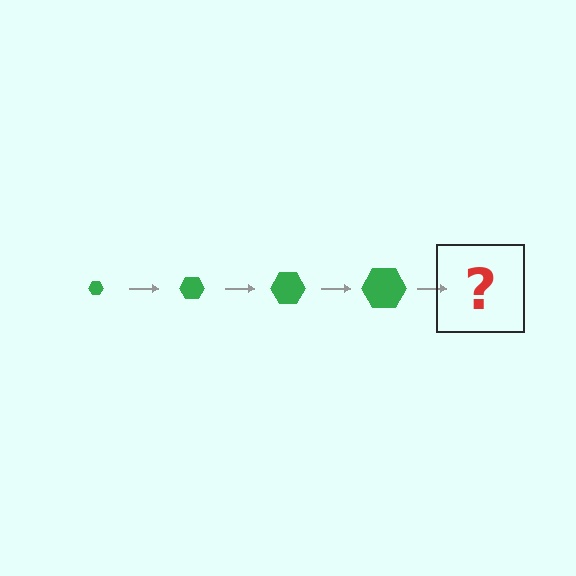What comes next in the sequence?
The next element should be a green hexagon, larger than the previous one.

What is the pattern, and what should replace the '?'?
The pattern is that the hexagon gets progressively larger each step. The '?' should be a green hexagon, larger than the previous one.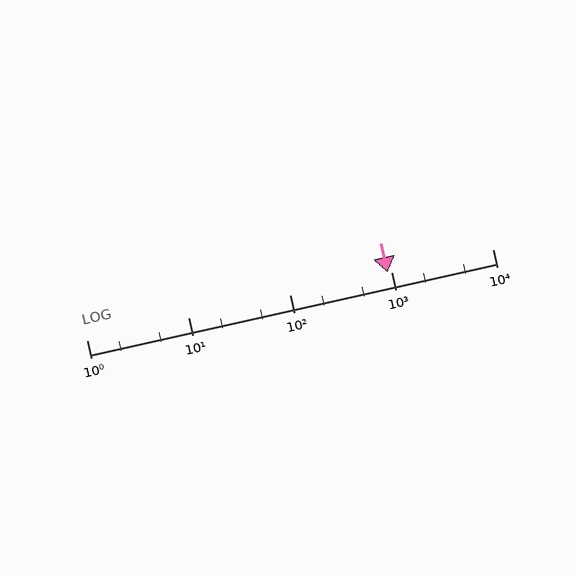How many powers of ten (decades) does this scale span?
The scale spans 4 decades, from 1 to 10000.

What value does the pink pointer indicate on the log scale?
The pointer indicates approximately 920.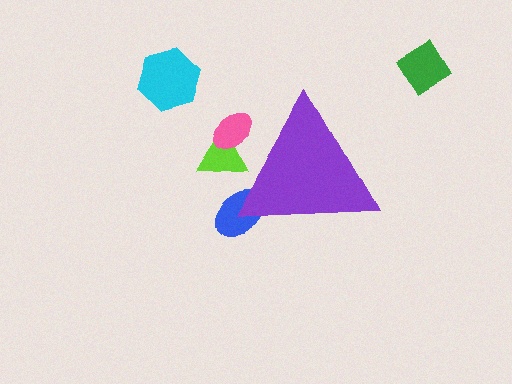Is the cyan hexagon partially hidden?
No, the cyan hexagon is fully visible.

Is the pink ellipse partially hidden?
Yes, the pink ellipse is partially hidden behind the purple triangle.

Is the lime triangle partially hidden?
Yes, the lime triangle is partially hidden behind the purple triangle.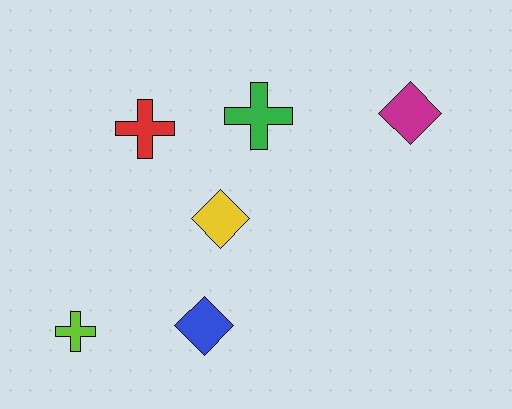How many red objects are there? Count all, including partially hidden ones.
There is 1 red object.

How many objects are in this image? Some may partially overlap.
There are 6 objects.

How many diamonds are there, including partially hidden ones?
There are 3 diamonds.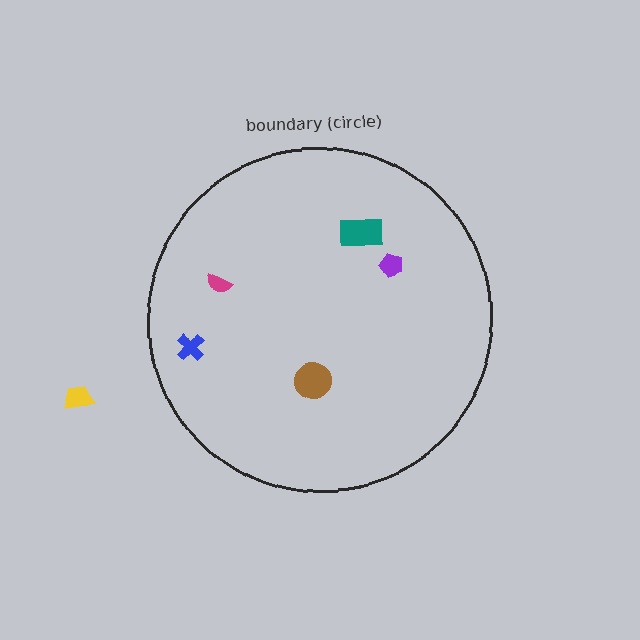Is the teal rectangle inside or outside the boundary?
Inside.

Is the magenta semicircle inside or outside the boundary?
Inside.